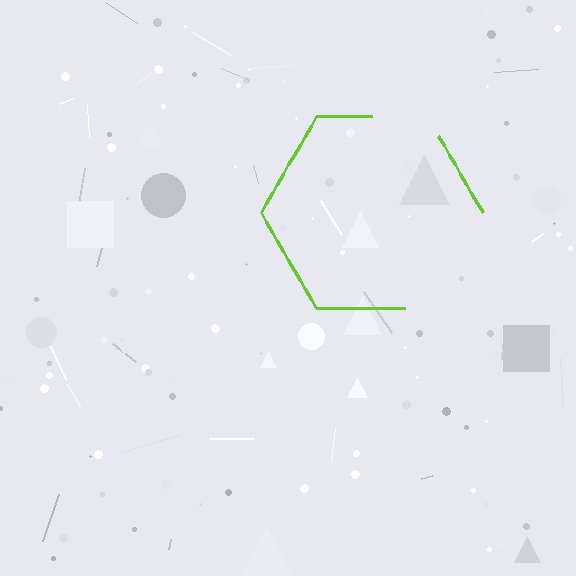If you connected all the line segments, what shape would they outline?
They would outline a hexagon.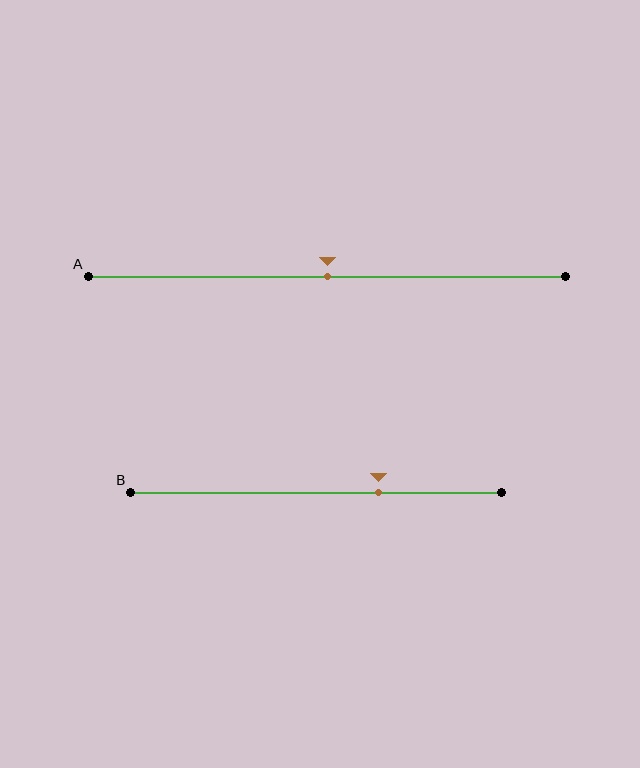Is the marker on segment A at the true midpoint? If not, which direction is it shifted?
Yes, the marker on segment A is at the true midpoint.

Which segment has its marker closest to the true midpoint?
Segment A has its marker closest to the true midpoint.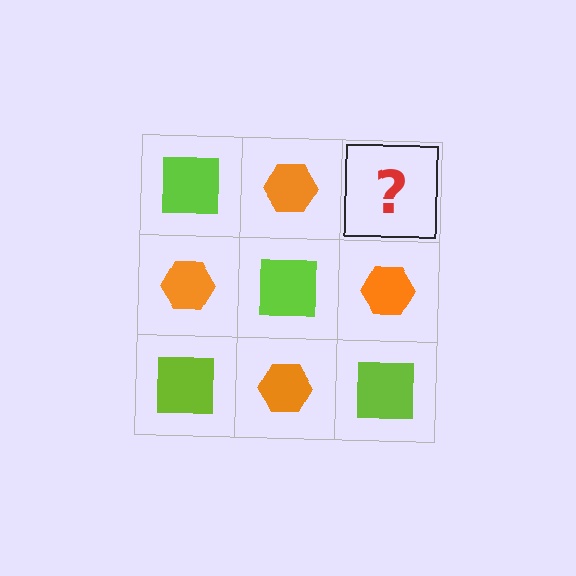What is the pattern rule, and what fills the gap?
The rule is that it alternates lime square and orange hexagon in a checkerboard pattern. The gap should be filled with a lime square.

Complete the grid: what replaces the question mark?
The question mark should be replaced with a lime square.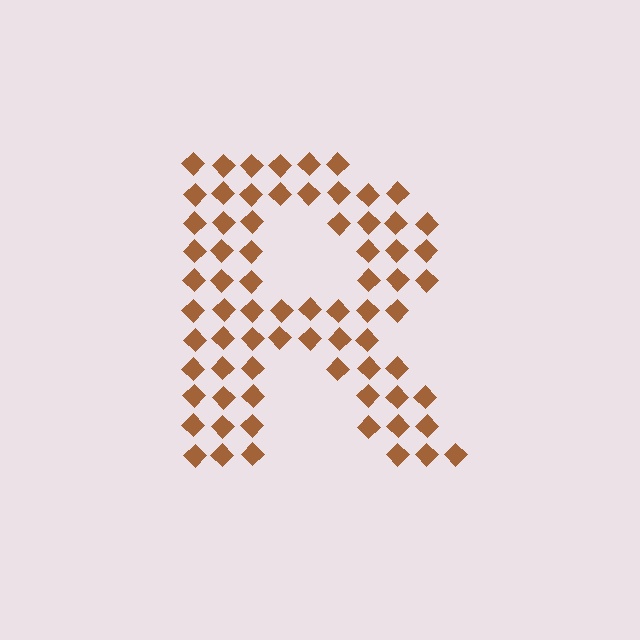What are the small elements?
The small elements are diamonds.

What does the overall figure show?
The overall figure shows the letter R.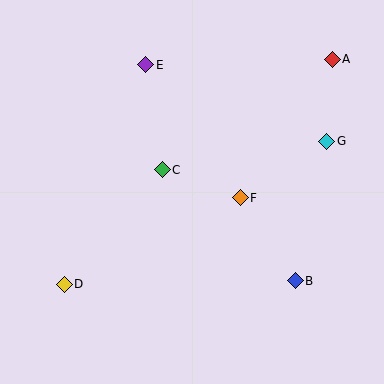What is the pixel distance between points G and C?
The distance between G and C is 167 pixels.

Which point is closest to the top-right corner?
Point A is closest to the top-right corner.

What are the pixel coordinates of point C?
Point C is at (162, 170).